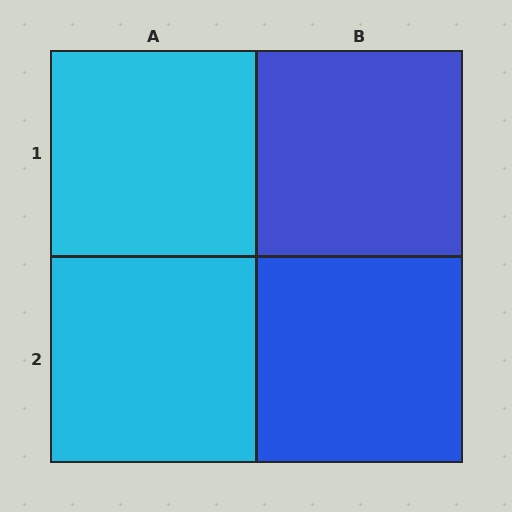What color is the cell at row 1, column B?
Blue.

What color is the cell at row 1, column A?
Cyan.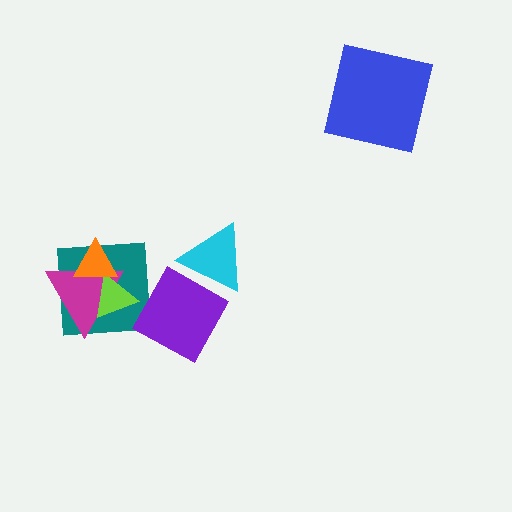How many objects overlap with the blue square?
0 objects overlap with the blue square.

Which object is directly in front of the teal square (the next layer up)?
The magenta triangle is directly in front of the teal square.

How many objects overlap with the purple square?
1 object overlaps with the purple square.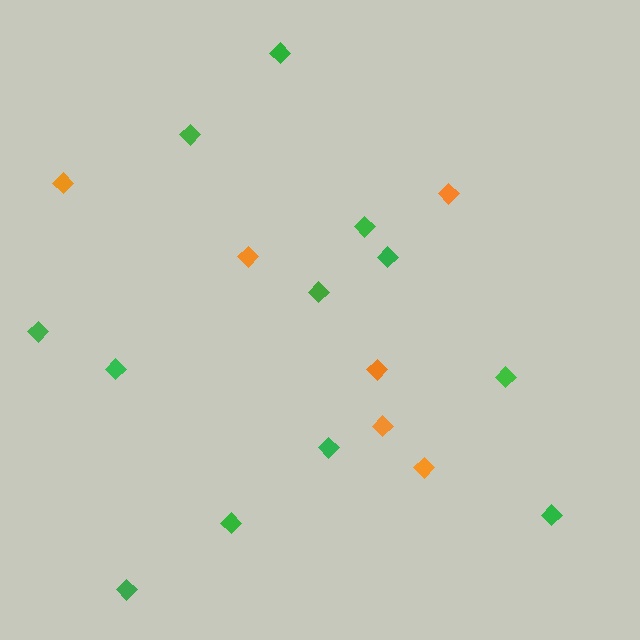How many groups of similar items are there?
There are 2 groups: one group of orange diamonds (6) and one group of green diamonds (12).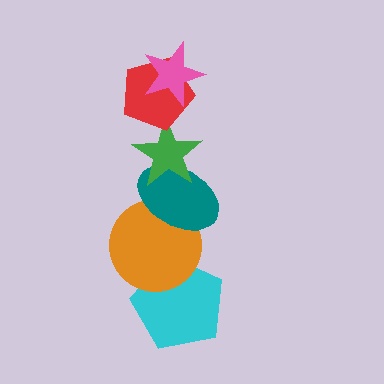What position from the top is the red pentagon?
The red pentagon is 2nd from the top.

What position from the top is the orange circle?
The orange circle is 5th from the top.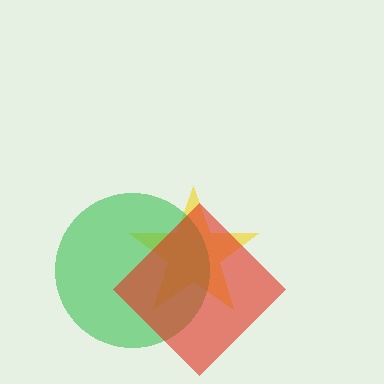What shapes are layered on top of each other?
The layered shapes are: a yellow star, a green circle, a red diamond.